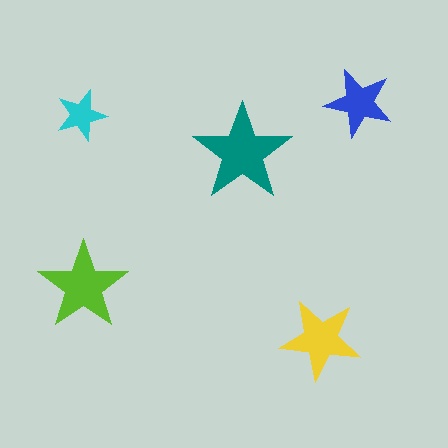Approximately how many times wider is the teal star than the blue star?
About 1.5 times wider.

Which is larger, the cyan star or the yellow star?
The yellow one.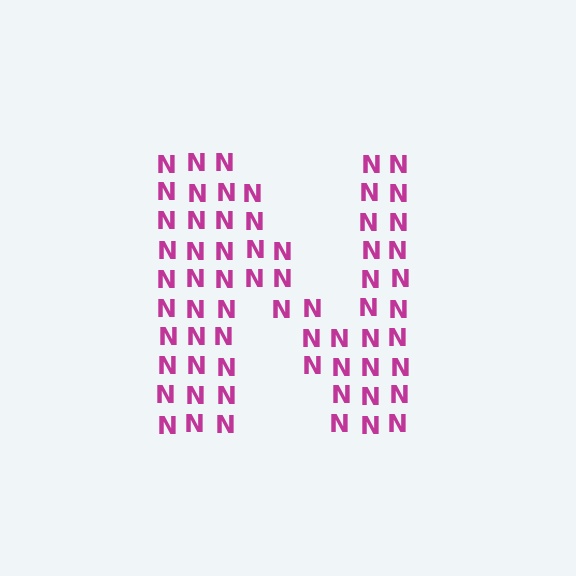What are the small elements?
The small elements are letter N's.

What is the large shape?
The large shape is the letter N.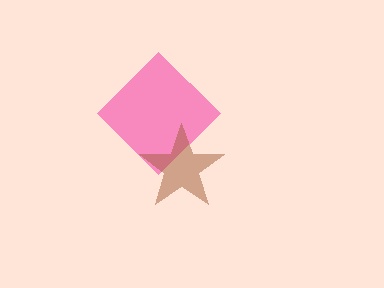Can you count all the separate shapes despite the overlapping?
Yes, there are 2 separate shapes.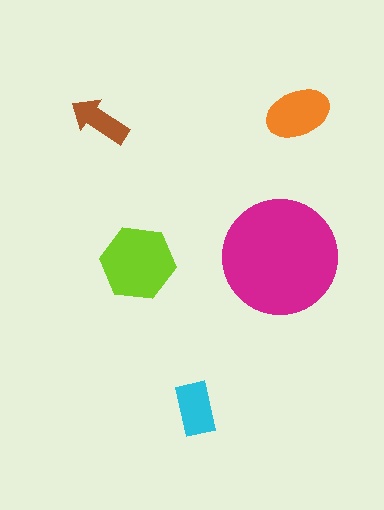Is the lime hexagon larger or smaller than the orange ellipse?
Larger.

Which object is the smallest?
The brown arrow.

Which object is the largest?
The magenta circle.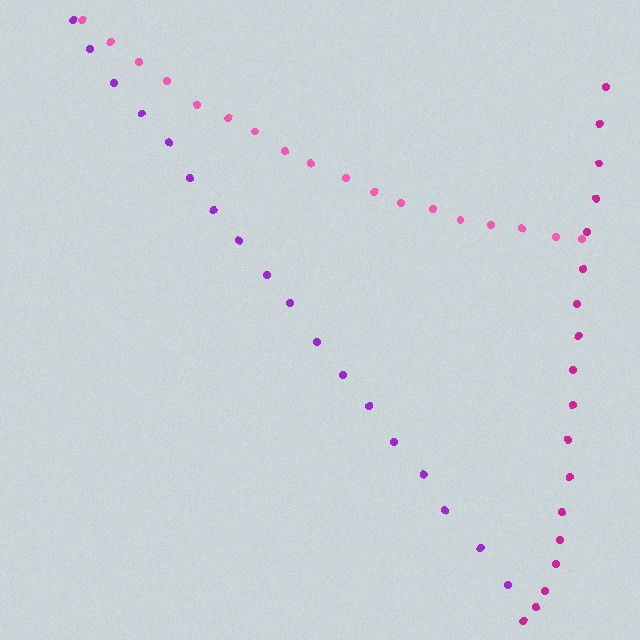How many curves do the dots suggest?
There are 3 distinct paths.